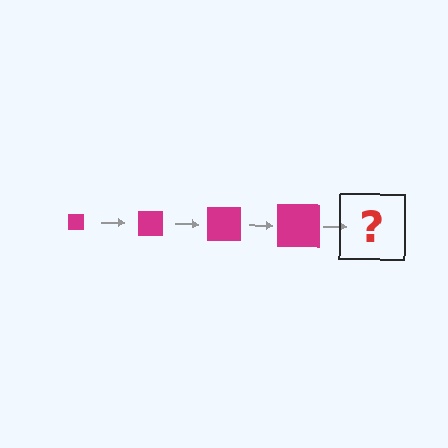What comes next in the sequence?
The next element should be a magenta square, larger than the previous one.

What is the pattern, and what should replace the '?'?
The pattern is that the square gets progressively larger each step. The '?' should be a magenta square, larger than the previous one.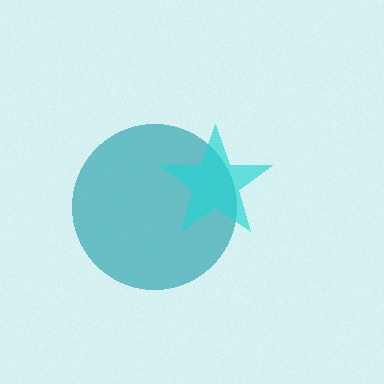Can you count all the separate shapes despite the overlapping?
Yes, there are 2 separate shapes.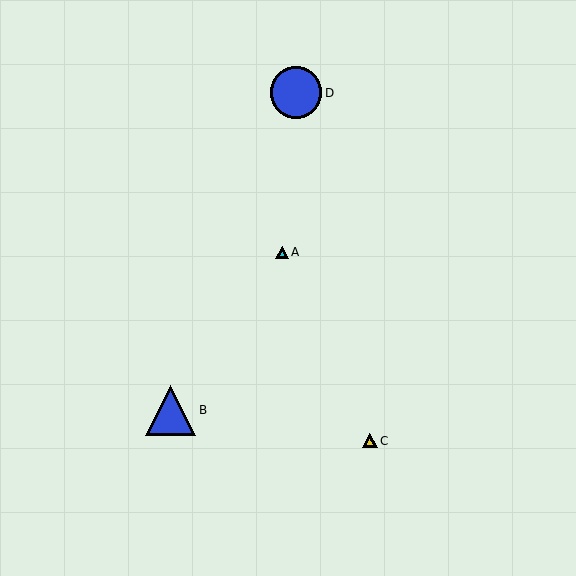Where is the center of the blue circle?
The center of the blue circle is at (296, 93).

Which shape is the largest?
The blue circle (labeled D) is the largest.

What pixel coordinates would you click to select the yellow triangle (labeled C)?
Click at (370, 441) to select the yellow triangle C.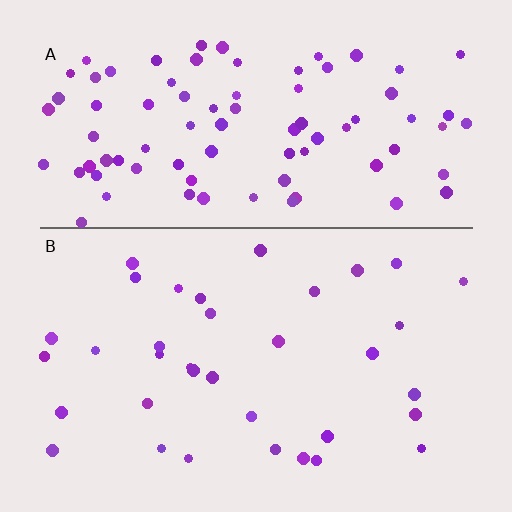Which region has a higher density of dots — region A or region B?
A (the top).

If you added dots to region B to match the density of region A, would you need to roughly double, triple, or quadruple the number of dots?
Approximately double.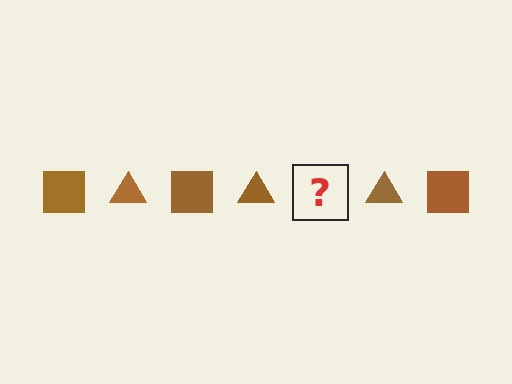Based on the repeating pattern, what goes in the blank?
The blank should be a brown square.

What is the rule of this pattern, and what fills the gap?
The rule is that the pattern cycles through square, triangle shapes in brown. The gap should be filled with a brown square.